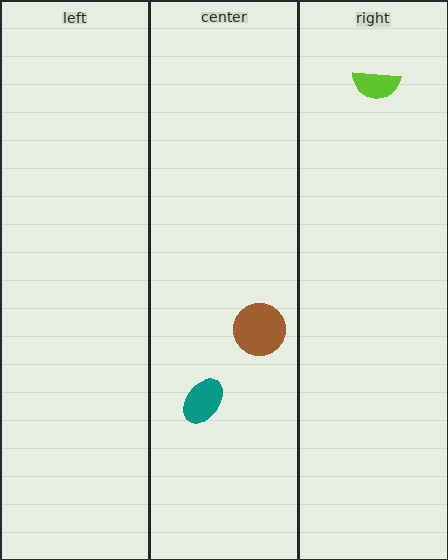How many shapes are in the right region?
1.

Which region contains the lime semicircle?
The right region.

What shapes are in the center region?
The brown circle, the teal ellipse.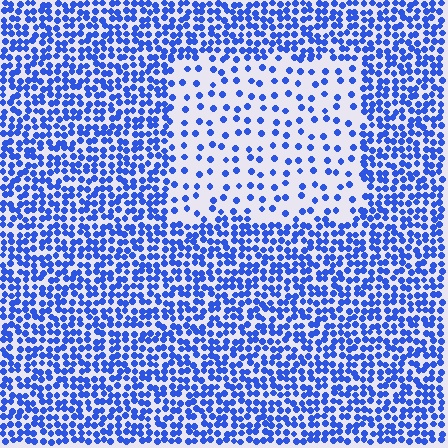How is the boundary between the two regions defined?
The boundary is defined by a change in element density (approximately 2.8x ratio). All elements are the same color, size, and shape.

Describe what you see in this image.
The image contains small blue elements arranged at two different densities. A rectangle-shaped region is visible where the elements are less densely packed than the surrounding area.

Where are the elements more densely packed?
The elements are more densely packed outside the rectangle boundary.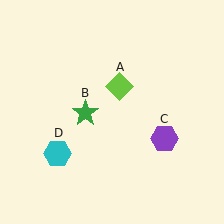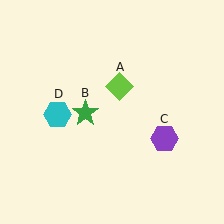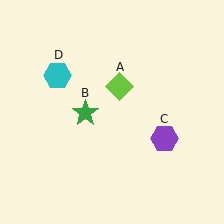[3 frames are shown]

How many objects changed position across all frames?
1 object changed position: cyan hexagon (object D).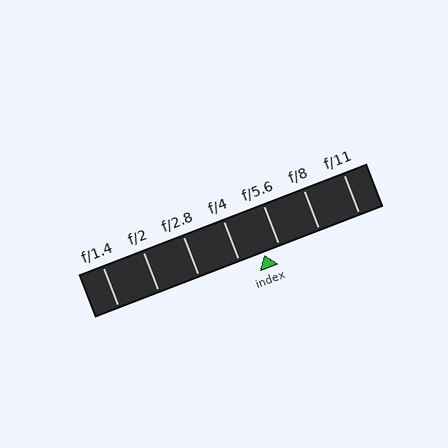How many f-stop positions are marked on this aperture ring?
There are 7 f-stop positions marked.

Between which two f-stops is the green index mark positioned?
The index mark is between f/4 and f/5.6.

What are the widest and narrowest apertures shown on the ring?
The widest aperture shown is f/1.4 and the narrowest is f/11.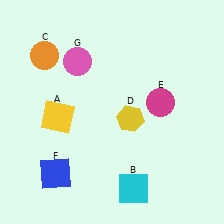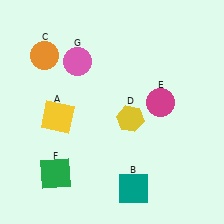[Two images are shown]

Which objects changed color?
B changed from cyan to teal. F changed from blue to green.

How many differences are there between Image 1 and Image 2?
There are 2 differences between the two images.